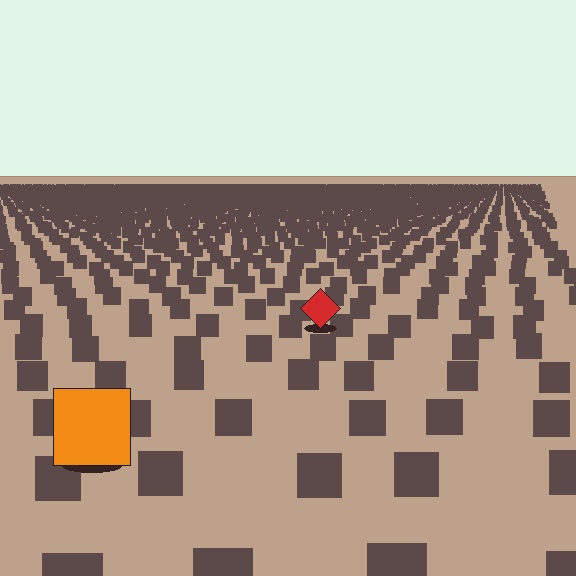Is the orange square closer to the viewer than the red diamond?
Yes. The orange square is closer — you can tell from the texture gradient: the ground texture is coarser near it.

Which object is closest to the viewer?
The orange square is closest. The texture marks near it are larger and more spread out.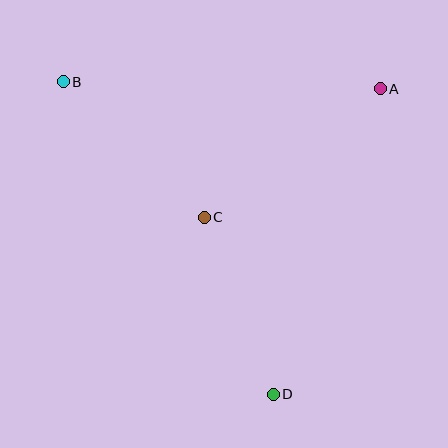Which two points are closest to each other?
Points C and D are closest to each other.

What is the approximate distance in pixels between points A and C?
The distance between A and C is approximately 218 pixels.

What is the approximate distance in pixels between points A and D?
The distance between A and D is approximately 324 pixels.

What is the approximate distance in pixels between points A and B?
The distance between A and B is approximately 317 pixels.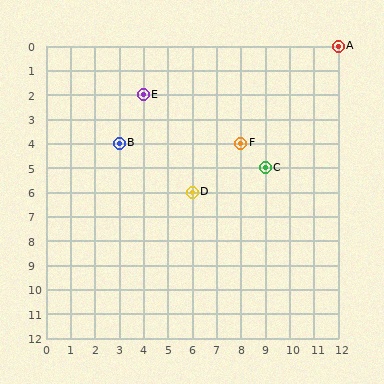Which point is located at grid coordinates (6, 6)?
Point D is at (6, 6).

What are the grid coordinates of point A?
Point A is at grid coordinates (12, 0).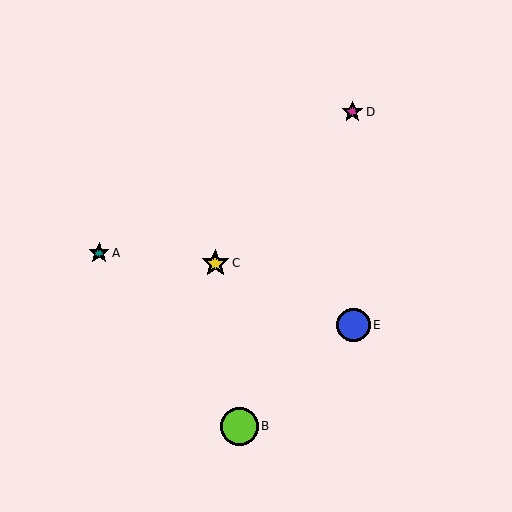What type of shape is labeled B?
Shape B is a lime circle.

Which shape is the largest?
The lime circle (labeled B) is the largest.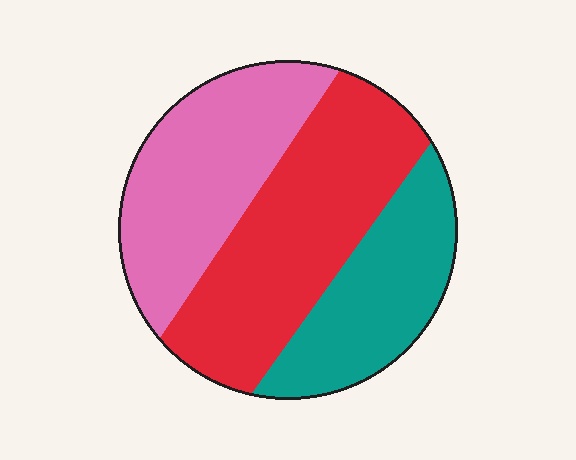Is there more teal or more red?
Red.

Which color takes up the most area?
Red, at roughly 40%.